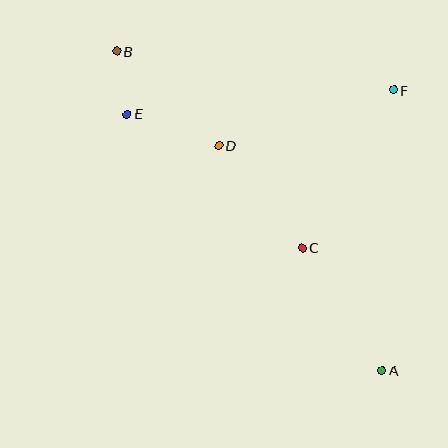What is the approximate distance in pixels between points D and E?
The distance between D and E is approximately 96 pixels.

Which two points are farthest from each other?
Points A and B are farthest from each other.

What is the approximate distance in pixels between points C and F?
The distance between C and F is approximately 182 pixels.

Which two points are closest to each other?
Points B and E are closest to each other.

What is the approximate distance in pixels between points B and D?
The distance between B and D is approximately 139 pixels.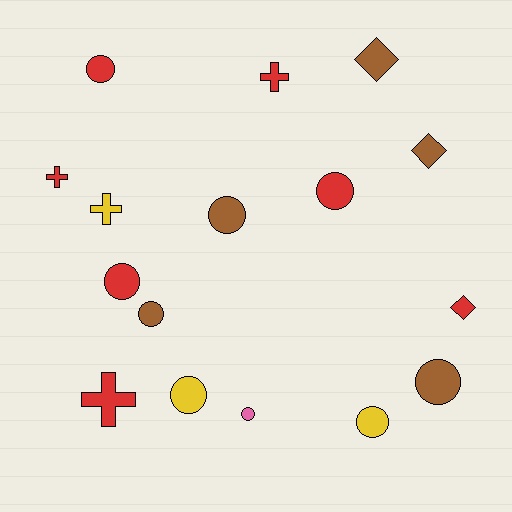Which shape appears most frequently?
Circle, with 9 objects.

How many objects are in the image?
There are 16 objects.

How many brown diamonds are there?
There are 2 brown diamonds.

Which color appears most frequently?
Red, with 7 objects.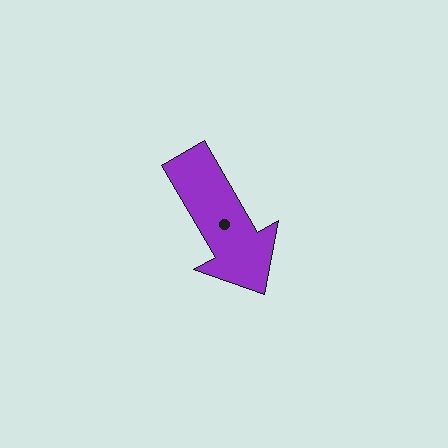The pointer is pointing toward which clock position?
Roughly 5 o'clock.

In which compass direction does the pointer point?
Southeast.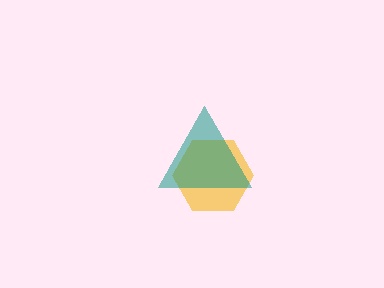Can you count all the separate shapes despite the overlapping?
Yes, there are 2 separate shapes.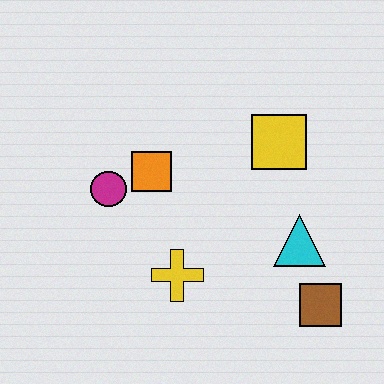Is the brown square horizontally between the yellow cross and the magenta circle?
No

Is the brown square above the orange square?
No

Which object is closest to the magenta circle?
The orange square is closest to the magenta circle.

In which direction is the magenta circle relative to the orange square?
The magenta circle is to the left of the orange square.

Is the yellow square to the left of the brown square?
Yes